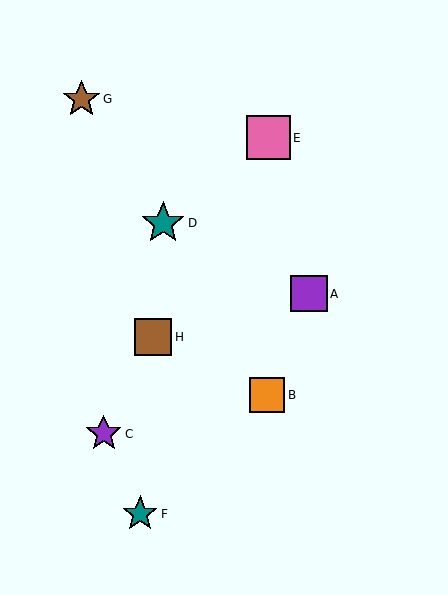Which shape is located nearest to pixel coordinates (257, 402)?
The orange square (labeled B) at (267, 395) is nearest to that location.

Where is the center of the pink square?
The center of the pink square is at (269, 138).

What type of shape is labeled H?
Shape H is a brown square.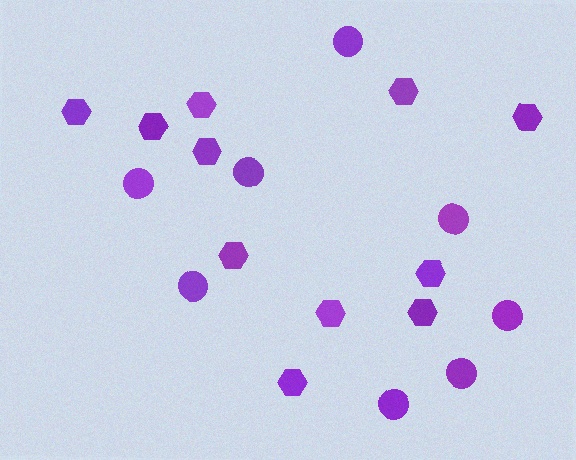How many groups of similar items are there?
There are 2 groups: one group of hexagons (11) and one group of circles (8).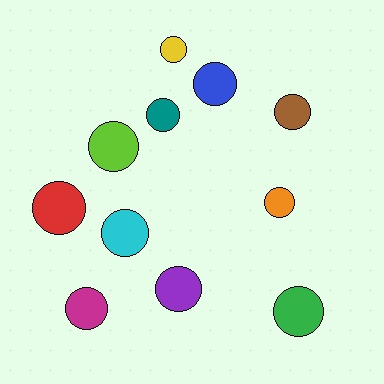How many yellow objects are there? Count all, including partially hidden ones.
There is 1 yellow object.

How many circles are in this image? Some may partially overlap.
There are 11 circles.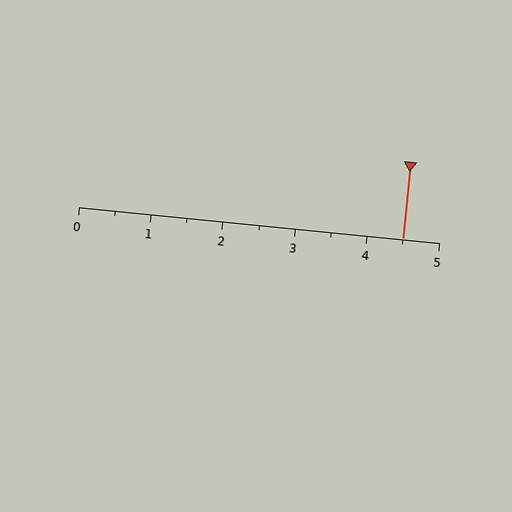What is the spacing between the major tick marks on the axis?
The major ticks are spaced 1 apart.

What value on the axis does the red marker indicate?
The marker indicates approximately 4.5.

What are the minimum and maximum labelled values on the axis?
The axis runs from 0 to 5.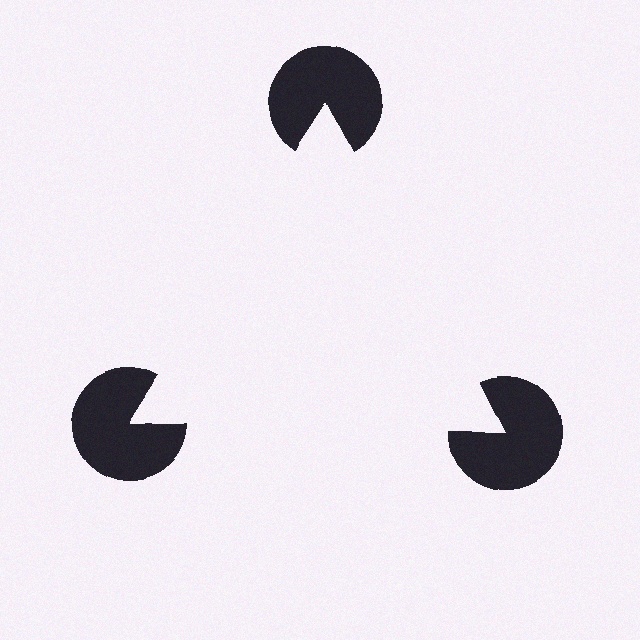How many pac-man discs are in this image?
There are 3 — one at each vertex of the illusory triangle.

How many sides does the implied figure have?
3 sides.